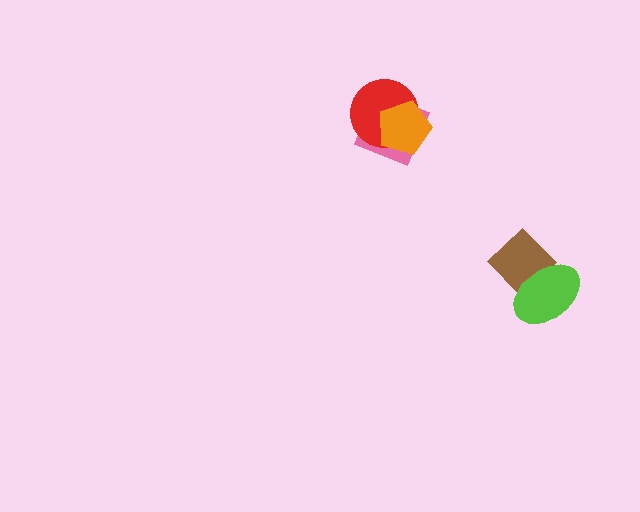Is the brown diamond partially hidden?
Yes, it is partially covered by another shape.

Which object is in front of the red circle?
The orange pentagon is in front of the red circle.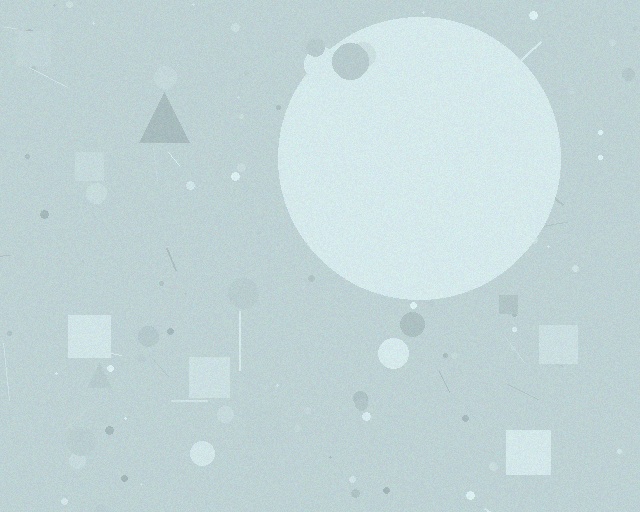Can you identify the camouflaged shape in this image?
The camouflaged shape is a circle.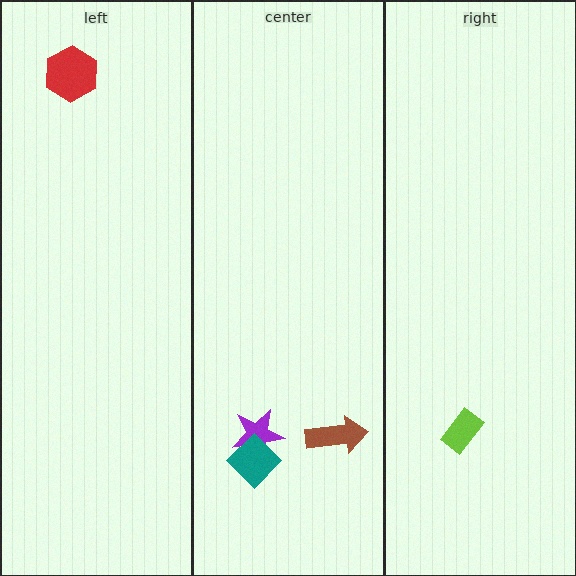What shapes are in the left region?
The red hexagon.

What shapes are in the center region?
The purple star, the teal diamond, the brown arrow.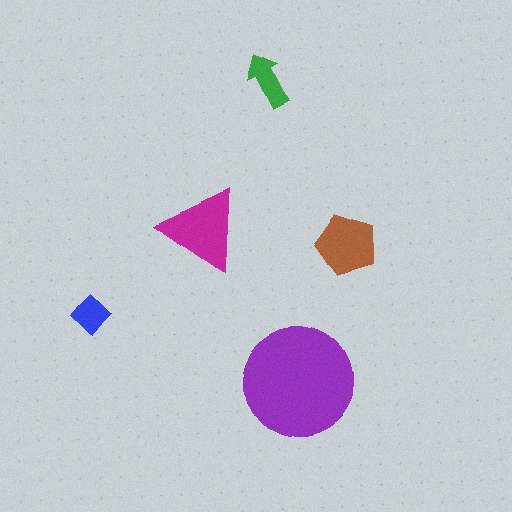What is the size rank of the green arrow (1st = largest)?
4th.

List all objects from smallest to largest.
The blue diamond, the green arrow, the brown pentagon, the magenta triangle, the purple circle.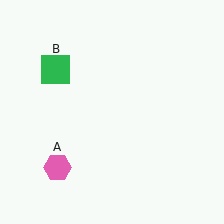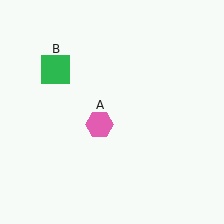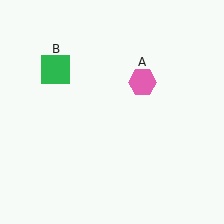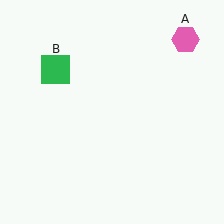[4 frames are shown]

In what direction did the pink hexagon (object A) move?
The pink hexagon (object A) moved up and to the right.